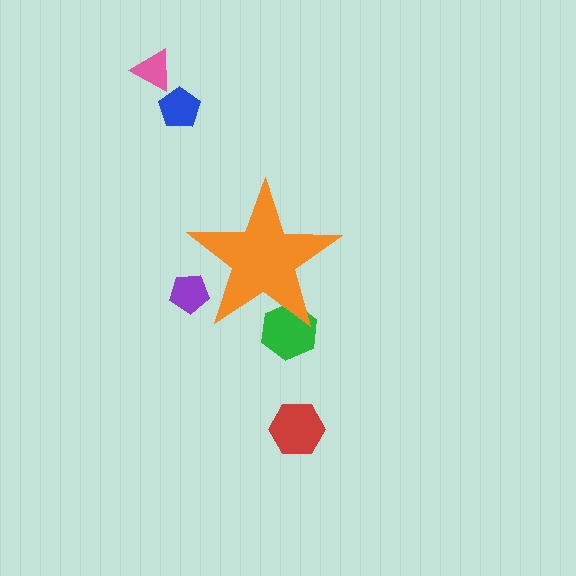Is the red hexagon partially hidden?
No, the red hexagon is fully visible.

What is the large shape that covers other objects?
An orange star.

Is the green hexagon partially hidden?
Yes, the green hexagon is partially hidden behind the orange star.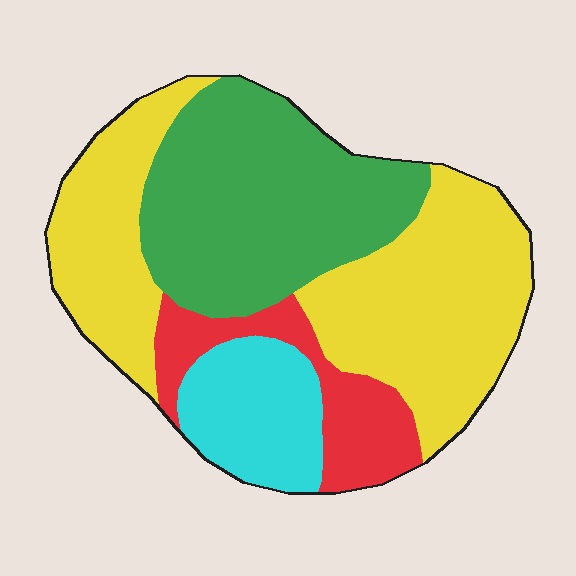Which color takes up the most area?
Yellow, at roughly 45%.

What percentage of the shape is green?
Green covers around 30% of the shape.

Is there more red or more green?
Green.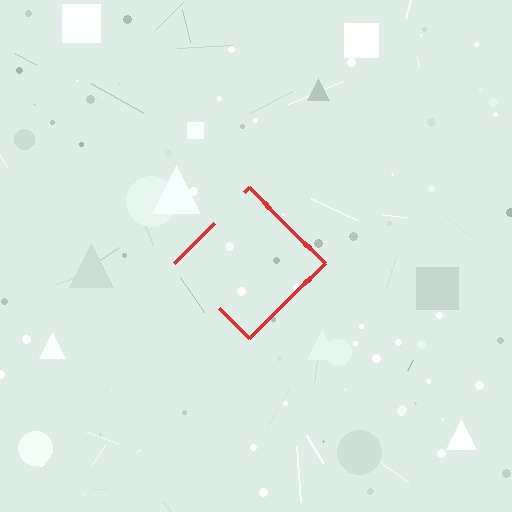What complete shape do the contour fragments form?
The contour fragments form a diamond.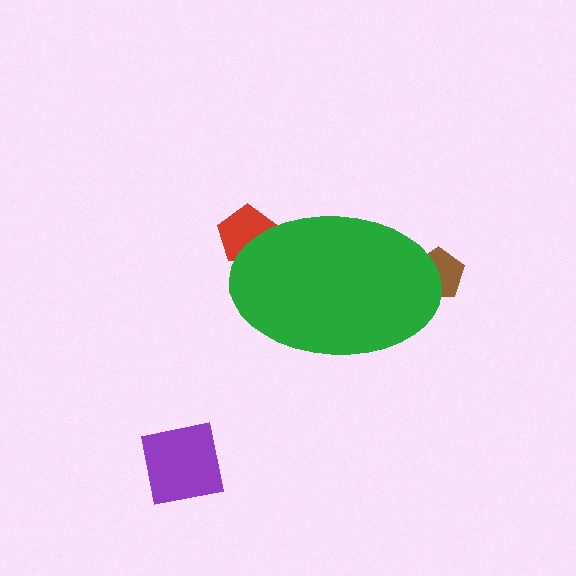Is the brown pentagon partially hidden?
Yes, the brown pentagon is partially hidden behind the green ellipse.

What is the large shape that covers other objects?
A green ellipse.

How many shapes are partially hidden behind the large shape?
2 shapes are partially hidden.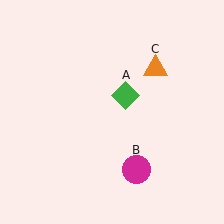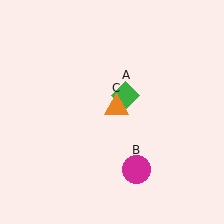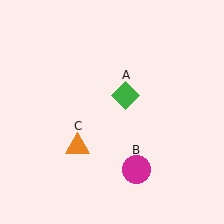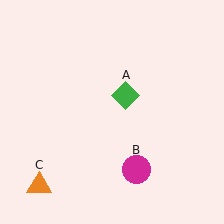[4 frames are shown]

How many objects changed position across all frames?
1 object changed position: orange triangle (object C).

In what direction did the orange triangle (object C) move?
The orange triangle (object C) moved down and to the left.